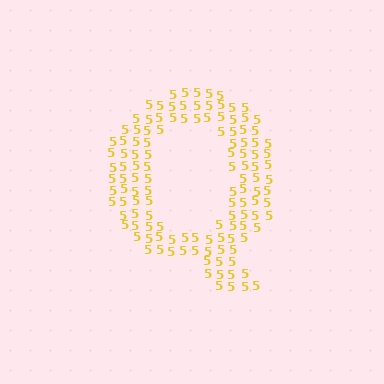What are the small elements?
The small elements are digit 5's.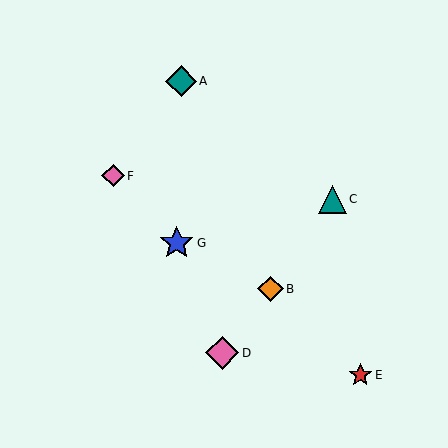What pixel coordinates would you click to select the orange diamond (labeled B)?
Click at (270, 289) to select the orange diamond B.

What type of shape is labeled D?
Shape D is a pink diamond.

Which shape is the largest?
The blue star (labeled G) is the largest.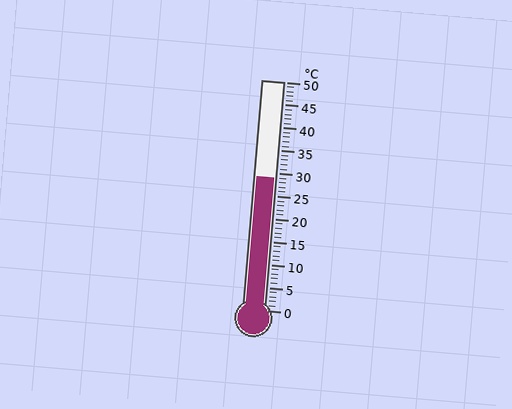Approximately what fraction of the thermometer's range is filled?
The thermometer is filled to approximately 60% of its range.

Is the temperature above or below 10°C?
The temperature is above 10°C.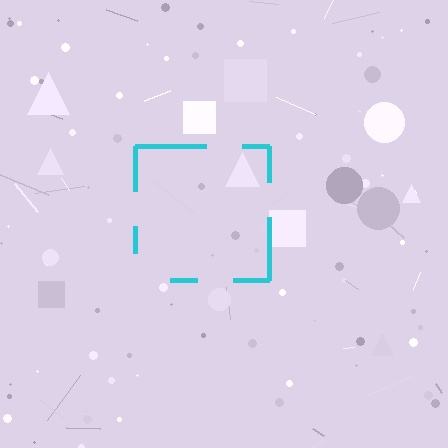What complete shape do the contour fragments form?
The contour fragments form a square.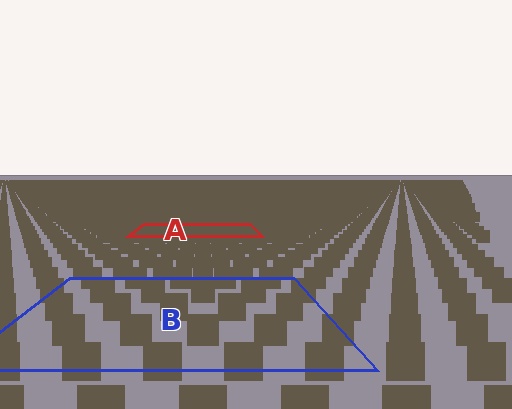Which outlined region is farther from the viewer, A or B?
Region A is farther from the viewer — the texture elements inside it appear smaller and more densely packed.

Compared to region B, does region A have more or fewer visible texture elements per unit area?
Region A has more texture elements per unit area — they are packed more densely because it is farther away.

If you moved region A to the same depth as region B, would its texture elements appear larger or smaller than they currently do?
They would appear larger. At a closer depth, the same texture elements are projected at a bigger on-screen size.